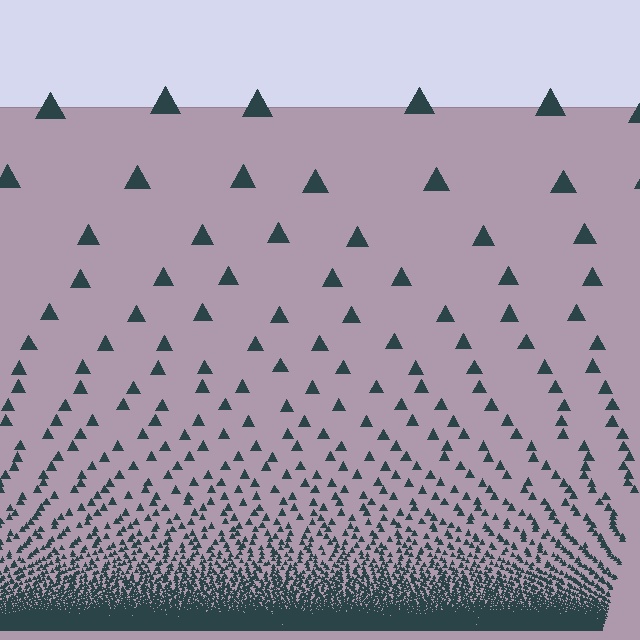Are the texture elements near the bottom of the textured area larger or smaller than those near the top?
Smaller. The gradient is inverted — elements near the bottom are smaller and denser.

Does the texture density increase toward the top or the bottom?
Density increases toward the bottom.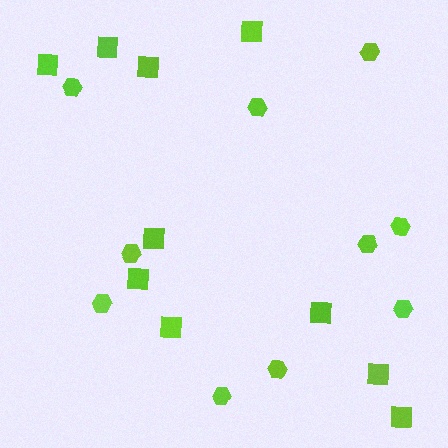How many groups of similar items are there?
There are 2 groups: one group of squares (10) and one group of hexagons (10).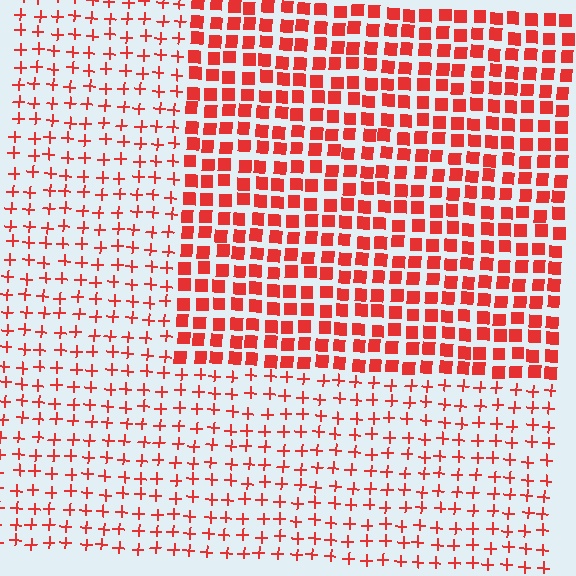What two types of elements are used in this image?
The image uses squares inside the rectangle region and plus signs outside it.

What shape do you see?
I see a rectangle.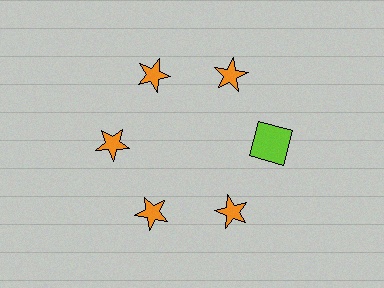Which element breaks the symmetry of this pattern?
The lime square at roughly the 3 o'clock position breaks the symmetry. All other shapes are orange stars.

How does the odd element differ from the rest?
It differs in both color (lime instead of orange) and shape (square instead of star).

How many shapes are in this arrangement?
There are 6 shapes arranged in a ring pattern.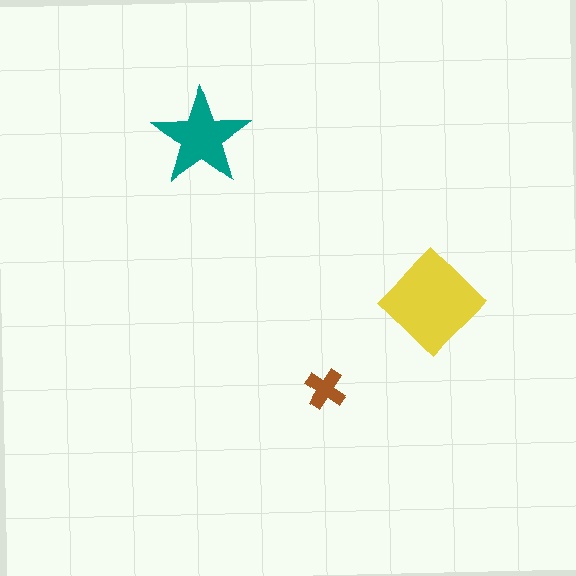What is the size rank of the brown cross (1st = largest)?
3rd.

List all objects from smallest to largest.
The brown cross, the teal star, the yellow diamond.